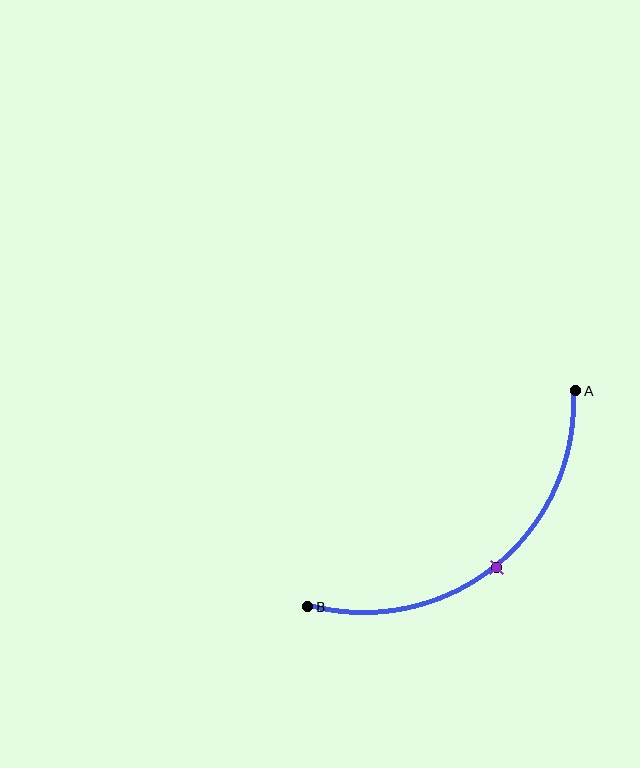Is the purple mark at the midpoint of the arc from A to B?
Yes. The purple mark lies on the arc at equal arc-length from both A and B — it is the arc midpoint.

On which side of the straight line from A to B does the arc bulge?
The arc bulges below and to the right of the straight line connecting A and B.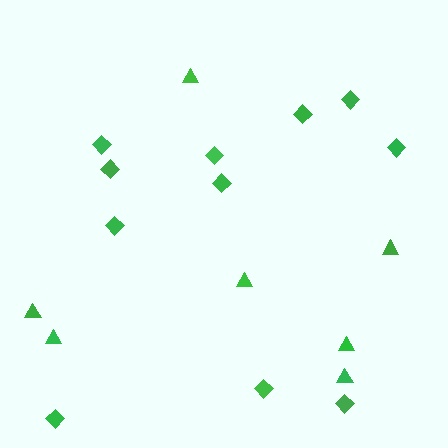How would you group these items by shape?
There are 2 groups: one group of triangles (7) and one group of diamonds (11).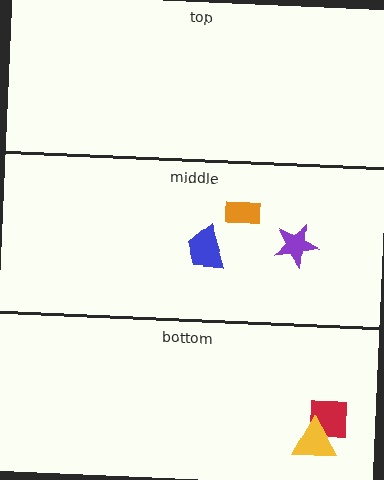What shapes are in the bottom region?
The red square, the yellow triangle.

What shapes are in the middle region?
The blue trapezoid, the orange rectangle, the purple star.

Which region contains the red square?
The bottom region.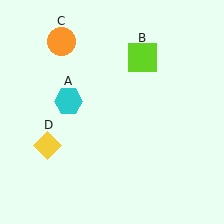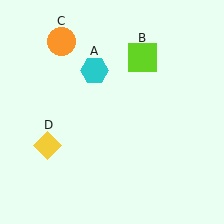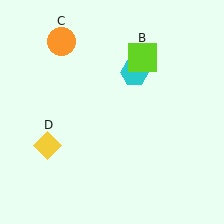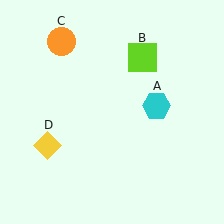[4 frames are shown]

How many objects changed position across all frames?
1 object changed position: cyan hexagon (object A).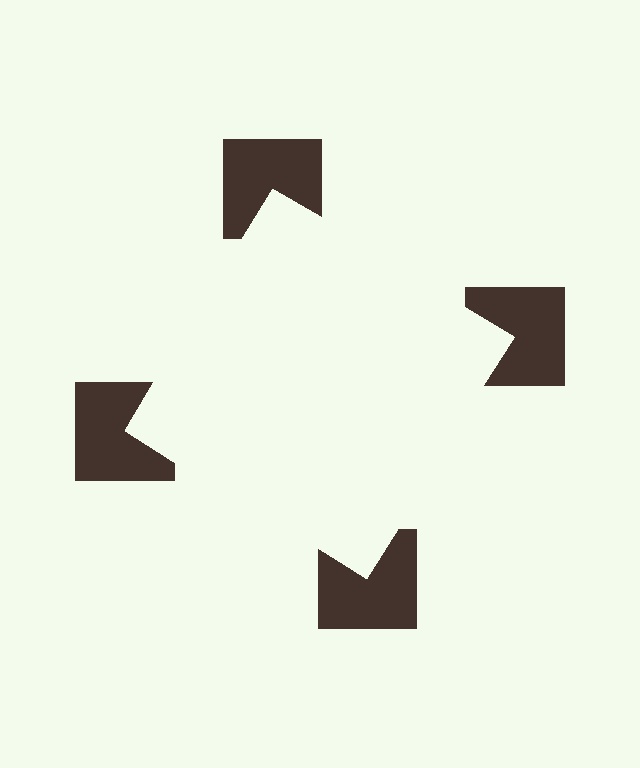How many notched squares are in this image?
There are 4 — one at each vertex of the illusory square.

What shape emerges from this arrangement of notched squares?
An illusory square — its edges are inferred from the aligned wedge cuts in the notched squares, not physically drawn.